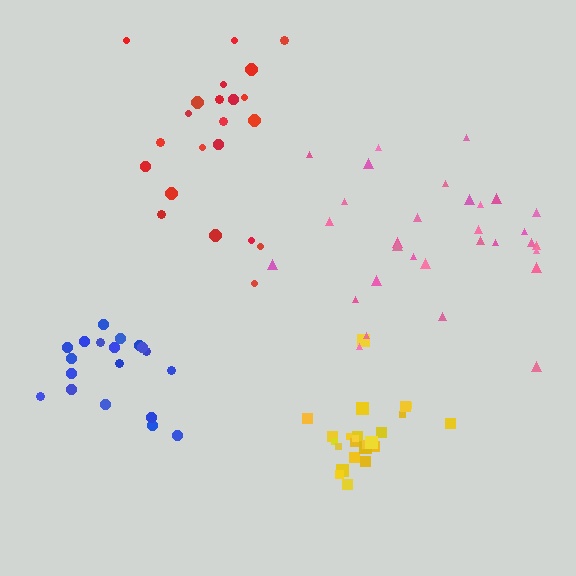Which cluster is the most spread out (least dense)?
Red.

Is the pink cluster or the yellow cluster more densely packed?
Yellow.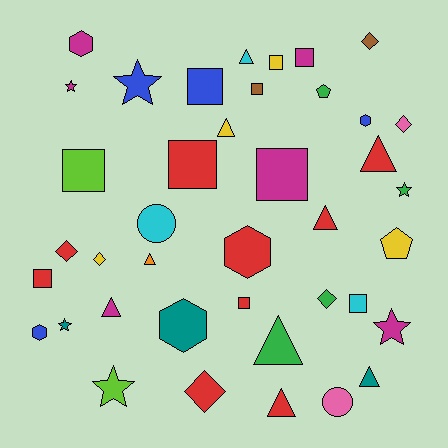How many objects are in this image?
There are 40 objects.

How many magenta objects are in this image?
There are 6 magenta objects.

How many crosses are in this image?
There are no crosses.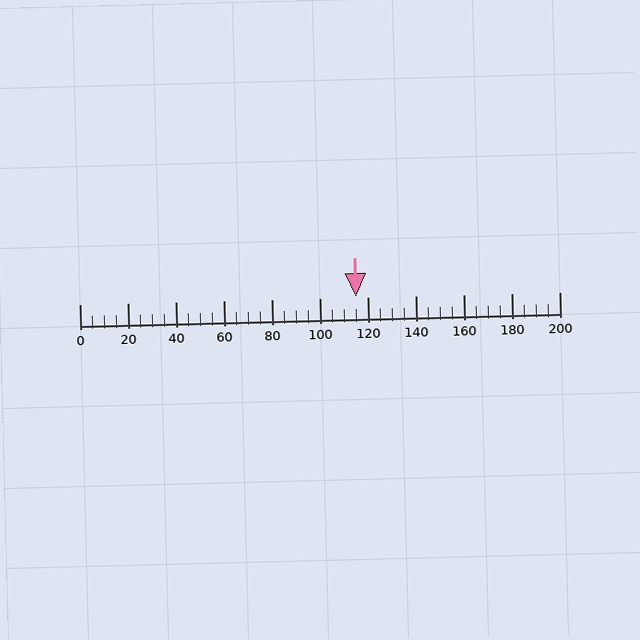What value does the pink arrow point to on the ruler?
The pink arrow points to approximately 115.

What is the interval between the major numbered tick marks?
The major tick marks are spaced 20 units apart.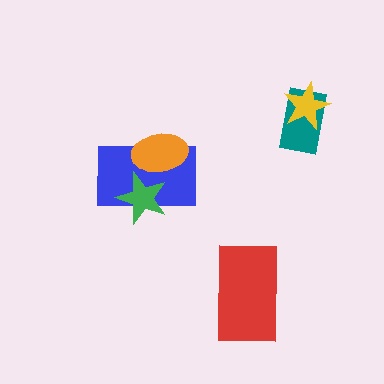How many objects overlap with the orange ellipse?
2 objects overlap with the orange ellipse.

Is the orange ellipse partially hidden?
Yes, it is partially covered by another shape.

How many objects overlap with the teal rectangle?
1 object overlaps with the teal rectangle.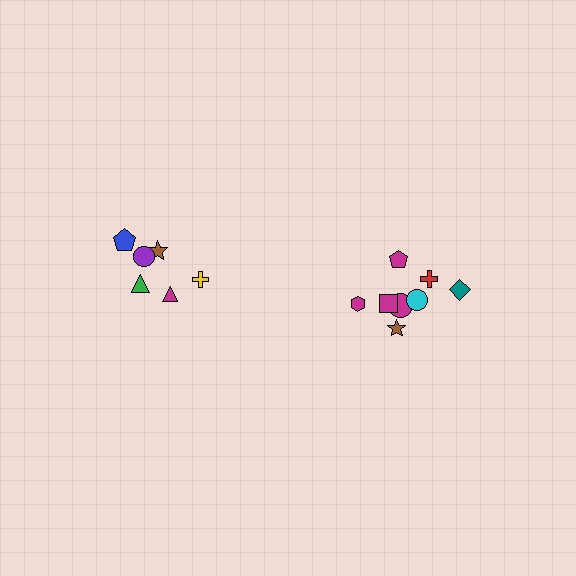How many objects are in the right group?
There are 8 objects.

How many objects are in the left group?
There are 6 objects.